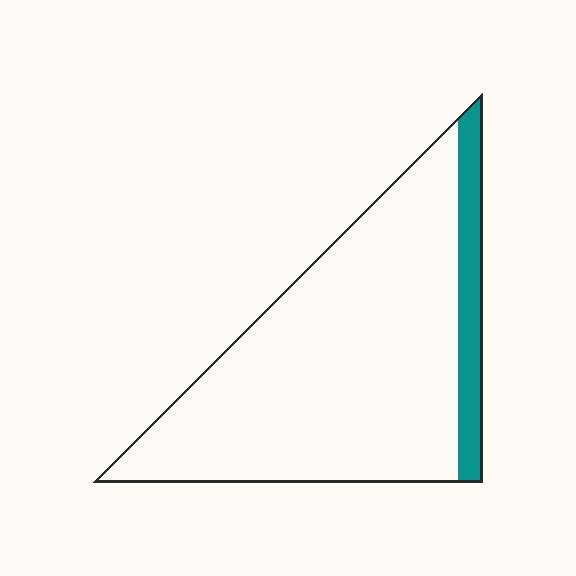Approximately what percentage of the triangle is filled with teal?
Approximately 10%.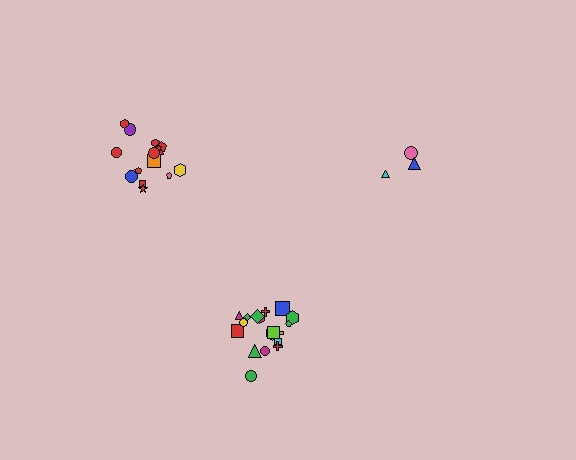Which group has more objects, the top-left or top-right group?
The top-left group.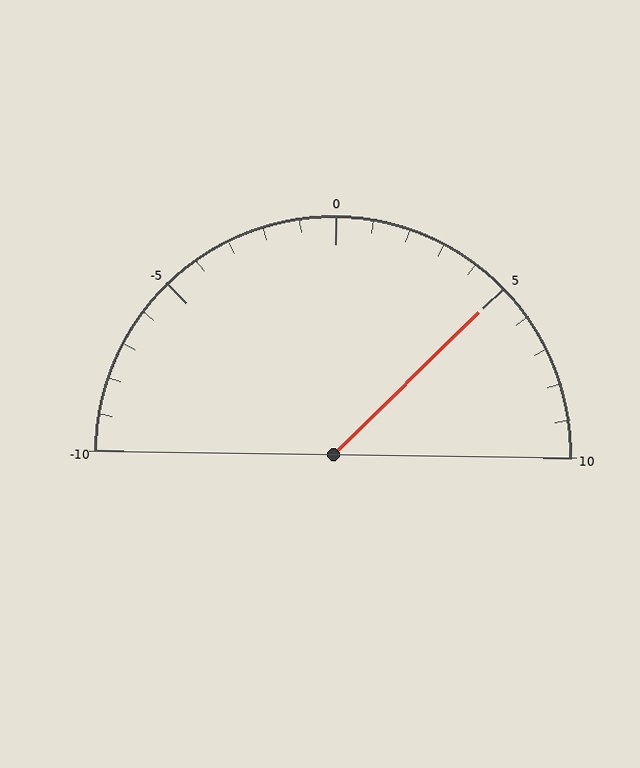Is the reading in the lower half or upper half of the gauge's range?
The reading is in the upper half of the range (-10 to 10).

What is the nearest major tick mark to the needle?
The nearest major tick mark is 5.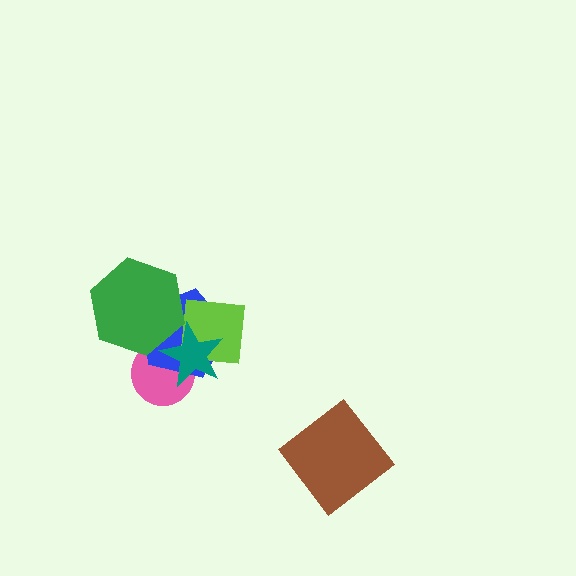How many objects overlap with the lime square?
2 objects overlap with the lime square.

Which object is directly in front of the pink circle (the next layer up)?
The blue pentagon is directly in front of the pink circle.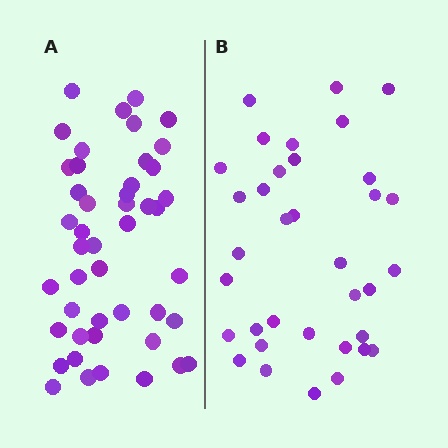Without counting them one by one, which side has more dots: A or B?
Region A (the left region) has more dots.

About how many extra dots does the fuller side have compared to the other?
Region A has roughly 12 or so more dots than region B.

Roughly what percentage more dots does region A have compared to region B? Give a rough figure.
About 30% more.